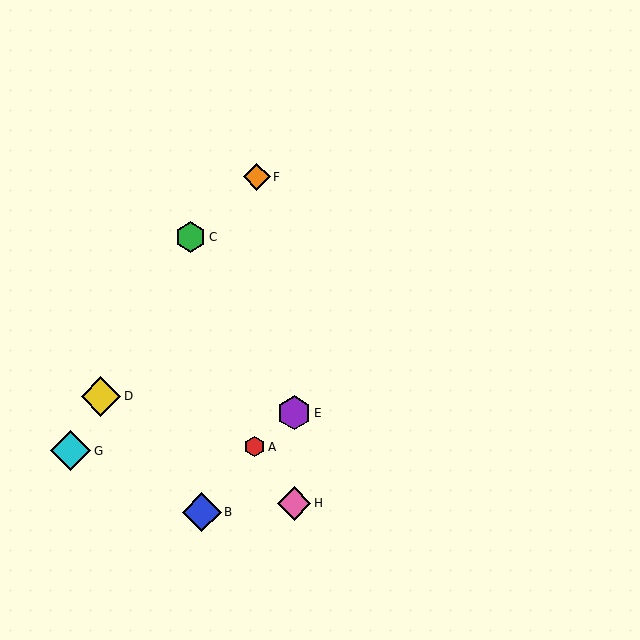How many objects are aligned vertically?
2 objects (E, H) are aligned vertically.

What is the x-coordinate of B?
Object B is at x≈202.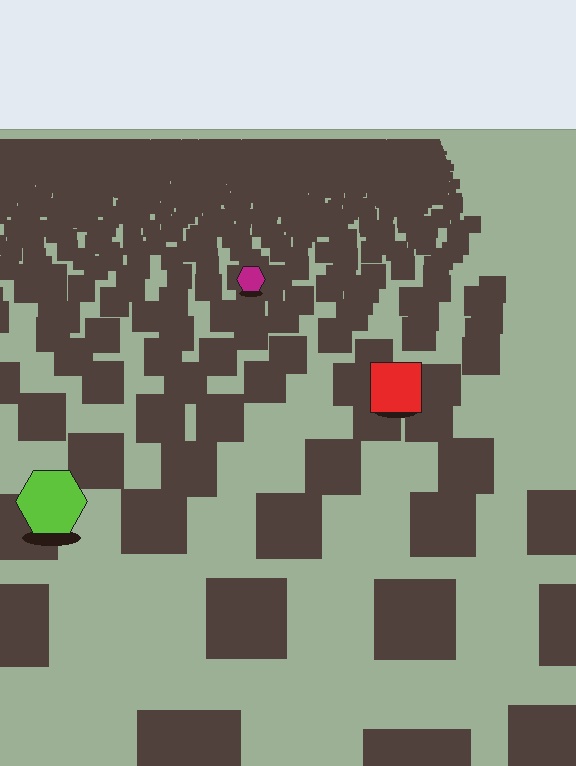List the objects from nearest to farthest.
From nearest to farthest: the lime hexagon, the red square, the magenta hexagon.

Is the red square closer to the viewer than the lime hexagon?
No. The lime hexagon is closer — you can tell from the texture gradient: the ground texture is coarser near it.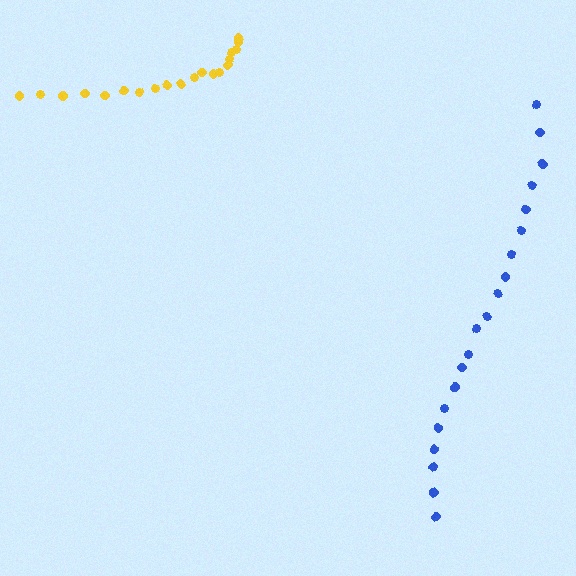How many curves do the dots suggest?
There are 2 distinct paths.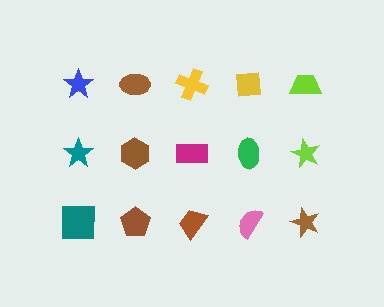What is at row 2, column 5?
A lime star.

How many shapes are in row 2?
5 shapes.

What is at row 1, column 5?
A lime trapezoid.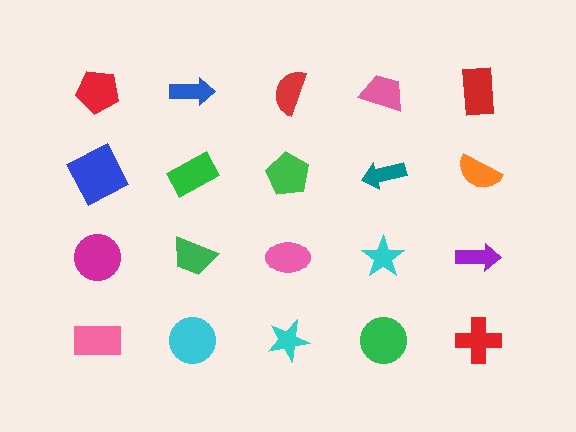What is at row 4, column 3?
A cyan star.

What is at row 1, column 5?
A red rectangle.